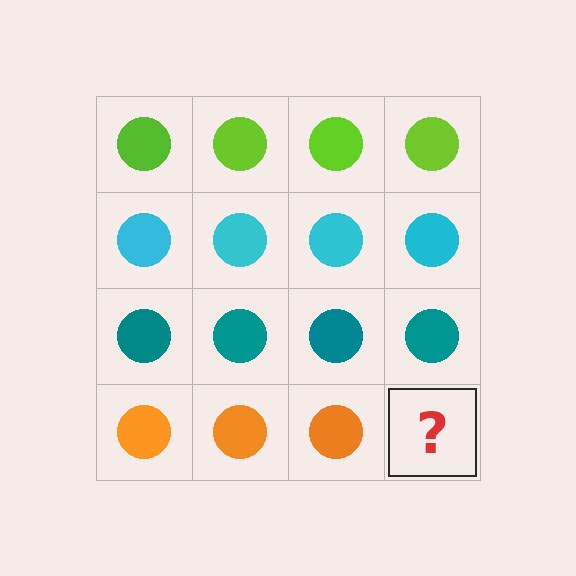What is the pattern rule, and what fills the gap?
The rule is that each row has a consistent color. The gap should be filled with an orange circle.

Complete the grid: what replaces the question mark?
The question mark should be replaced with an orange circle.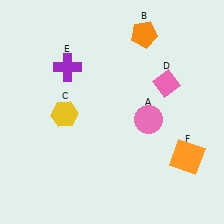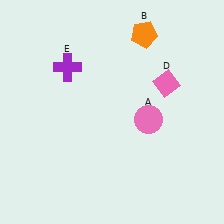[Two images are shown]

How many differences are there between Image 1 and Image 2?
There are 2 differences between the two images.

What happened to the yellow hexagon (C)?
The yellow hexagon (C) was removed in Image 2. It was in the bottom-left area of Image 1.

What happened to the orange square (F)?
The orange square (F) was removed in Image 2. It was in the bottom-right area of Image 1.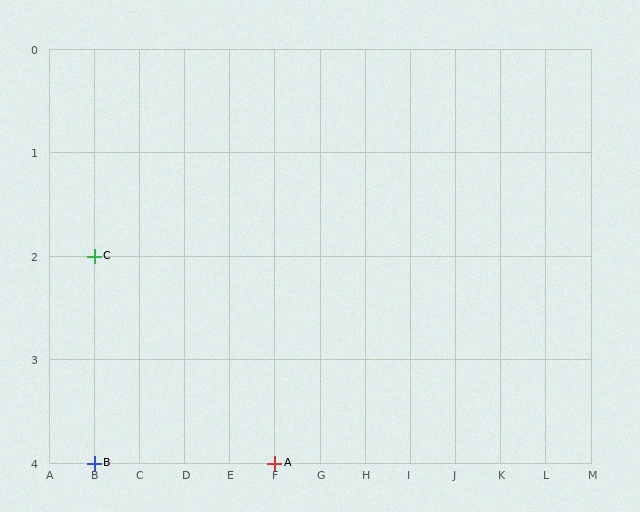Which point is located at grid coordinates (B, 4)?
Point B is at (B, 4).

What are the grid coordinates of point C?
Point C is at grid coordinates (B, 2).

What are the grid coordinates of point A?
Point A is at grid coordinates (F, 4).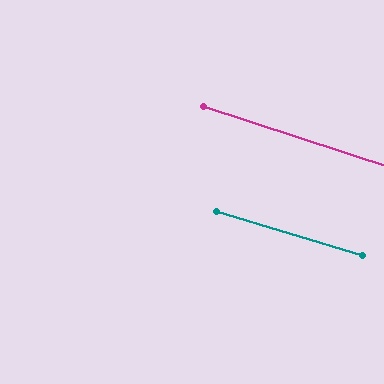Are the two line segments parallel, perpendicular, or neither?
Parallel — their directions differ by only 1.0°.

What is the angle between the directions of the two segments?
Approximately 1 degree.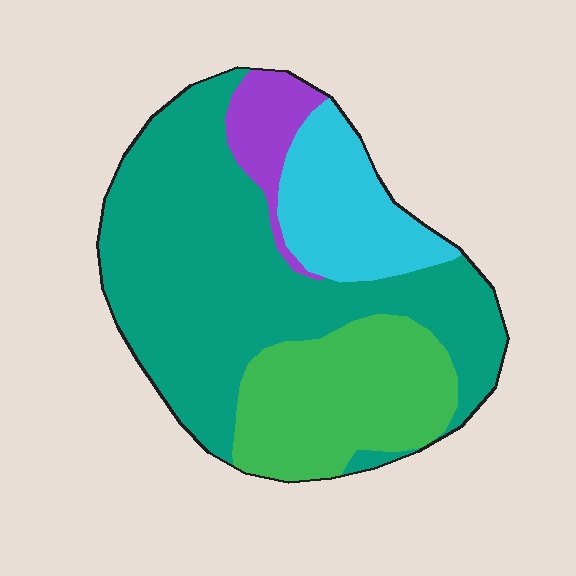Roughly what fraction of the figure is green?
Green covers 24% of the figure.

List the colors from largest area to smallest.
From largest to smallest: teal, green, cyan, purple.